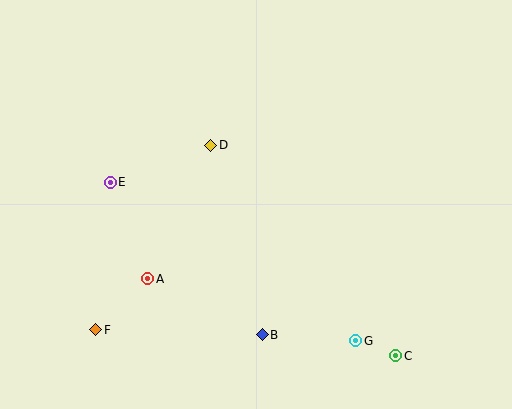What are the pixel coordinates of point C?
Point C is at (396, 356).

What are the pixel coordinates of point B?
Point B is at (262, 335).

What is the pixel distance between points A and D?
The distance between A and D is 147 pixels.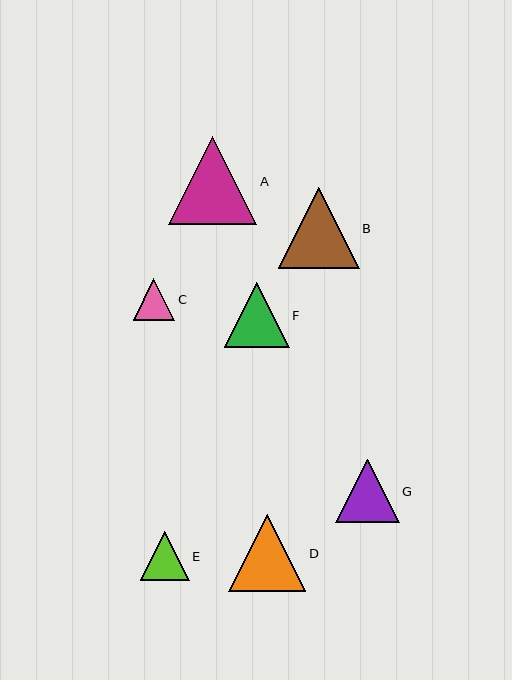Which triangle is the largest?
Triangle A is the largest with a size of approximately 89 pixels.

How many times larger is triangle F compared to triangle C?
Triangle F is approximately 1.6 times the size of triangle C.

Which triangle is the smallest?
Triangle C is the smallest with a size of approximately 42 pixels.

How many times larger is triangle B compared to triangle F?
Triangle B is approximately 1.3 times the size of triangle F.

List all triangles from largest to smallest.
From largest to smallest: A, B, D, F, G, E, C.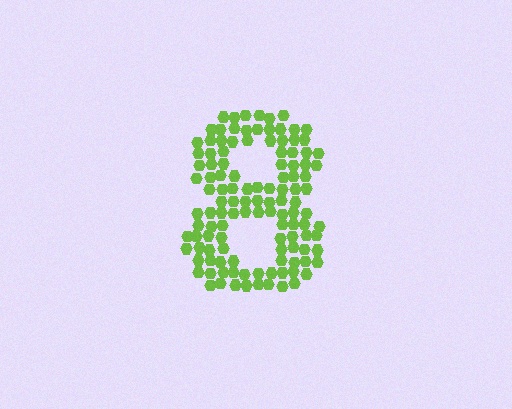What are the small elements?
The small elements are hexagons.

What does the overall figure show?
The overall figure shows the digit 8.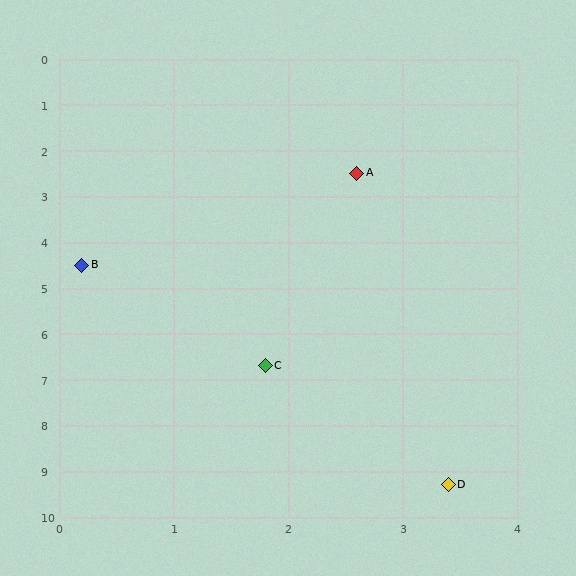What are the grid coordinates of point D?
Point D is at approximately (3.4, 9.3).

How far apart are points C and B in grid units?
Points C and B are about 2.7 grid units apart.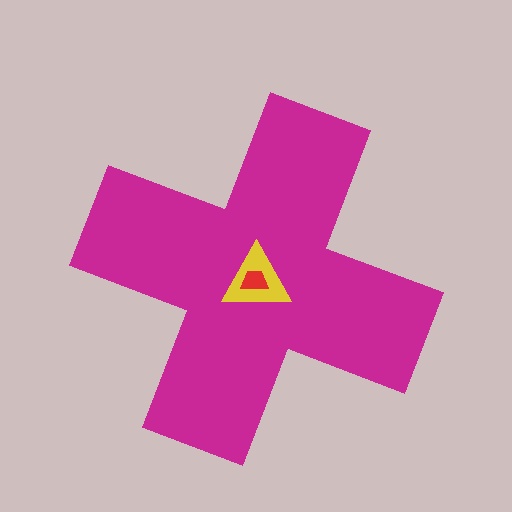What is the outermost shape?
The magenta cross.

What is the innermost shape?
The red trapezoid.